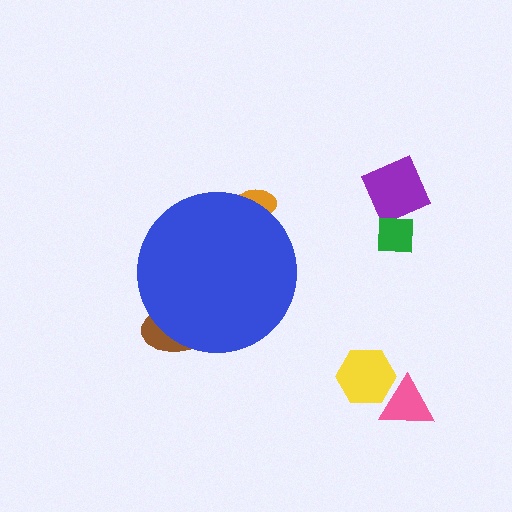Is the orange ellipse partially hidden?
Yes, the orange ellipse is partially hidden behind the blue circle.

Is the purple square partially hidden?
No, the purple square is fully visible.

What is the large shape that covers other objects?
A blue circle.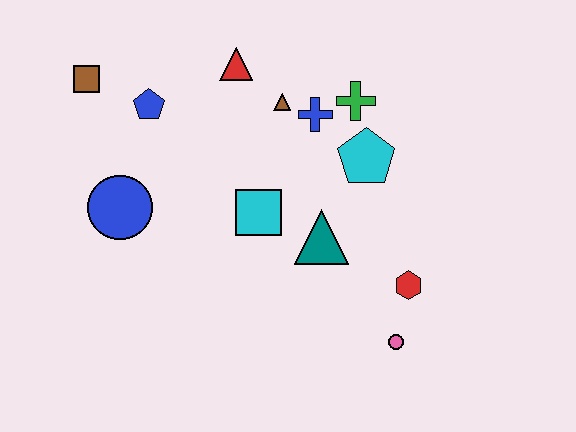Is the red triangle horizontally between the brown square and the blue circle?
No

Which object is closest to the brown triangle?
The blue cross is closest to the brown triangle.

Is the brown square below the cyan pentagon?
No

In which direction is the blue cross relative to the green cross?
The blue cross is to the left of the green cross.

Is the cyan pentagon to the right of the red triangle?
Yes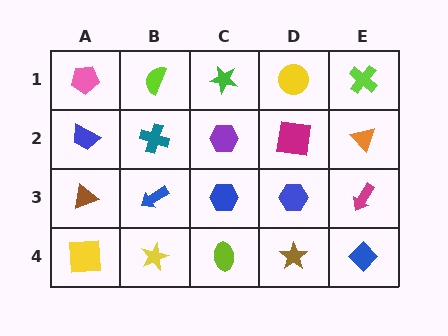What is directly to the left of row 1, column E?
A yellow circle.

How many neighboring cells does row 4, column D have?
3.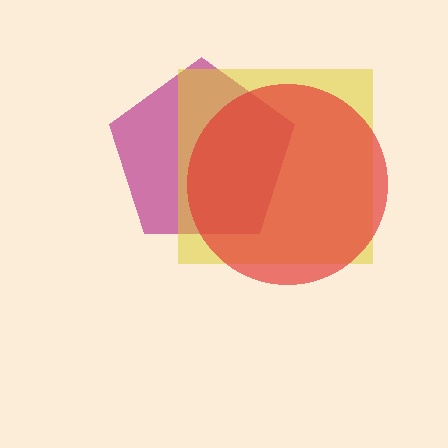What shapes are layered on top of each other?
The layered shapes are: a magenta pentagon, a yellow square, a red circle.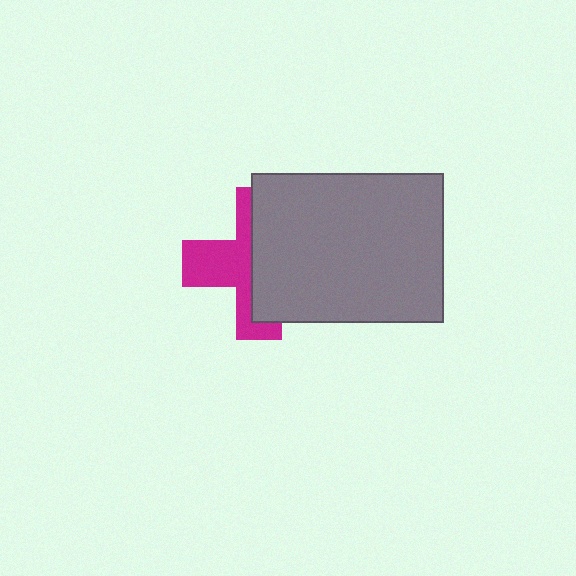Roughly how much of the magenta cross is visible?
About half of it is visible (roughly 45%).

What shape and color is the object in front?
The object in front is a gray rectangle.